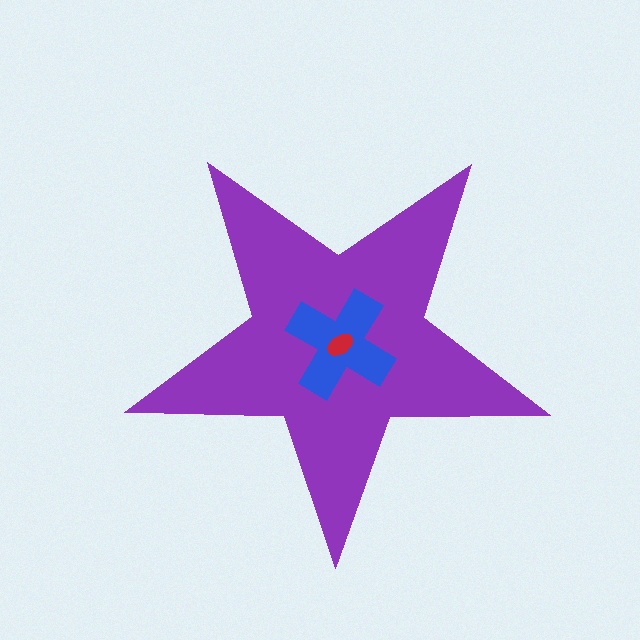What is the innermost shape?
The red ellipse.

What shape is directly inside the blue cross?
The red ellipse.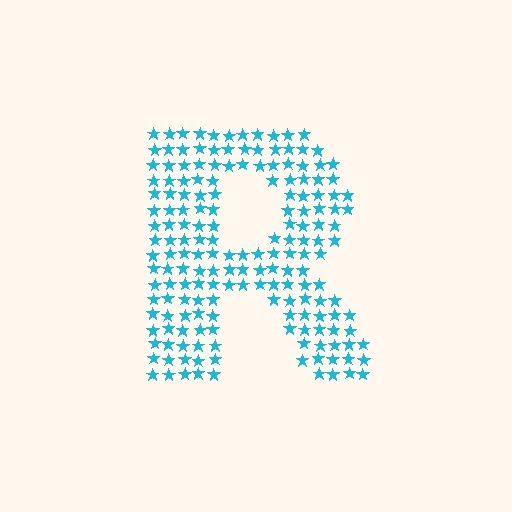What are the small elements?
The small elements are stars.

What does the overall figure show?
The overall figure shows the letter R.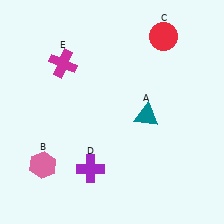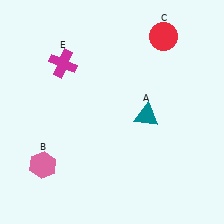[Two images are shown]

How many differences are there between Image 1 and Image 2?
There is 1 difference between the two images.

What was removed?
The purple cross (D) was removed in Image 2.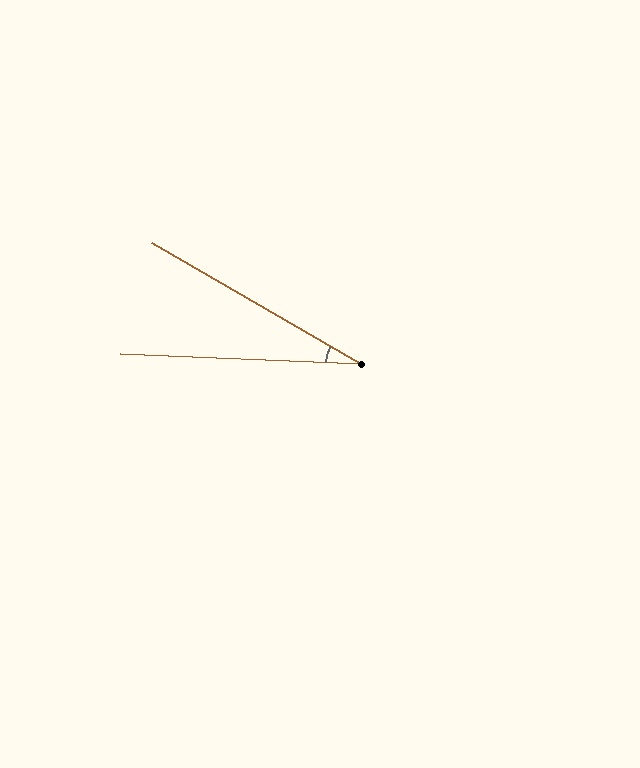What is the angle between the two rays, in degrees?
Approximately 28 degrees.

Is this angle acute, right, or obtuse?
It is acute.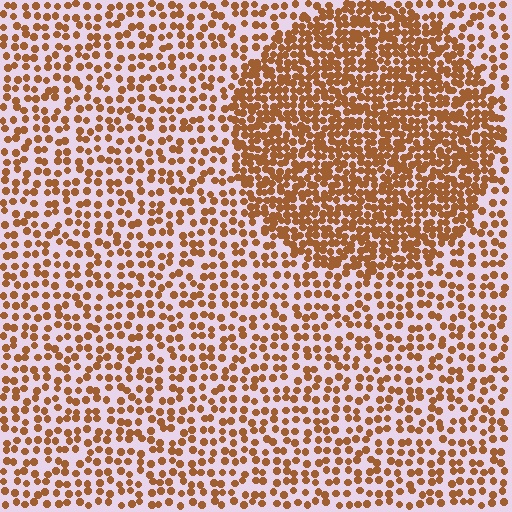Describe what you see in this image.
The image contains small brown elements arranged at two different densities. A circle-shaped region is visible where the elements are more densely packed than the surrounding area.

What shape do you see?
I see a circle.